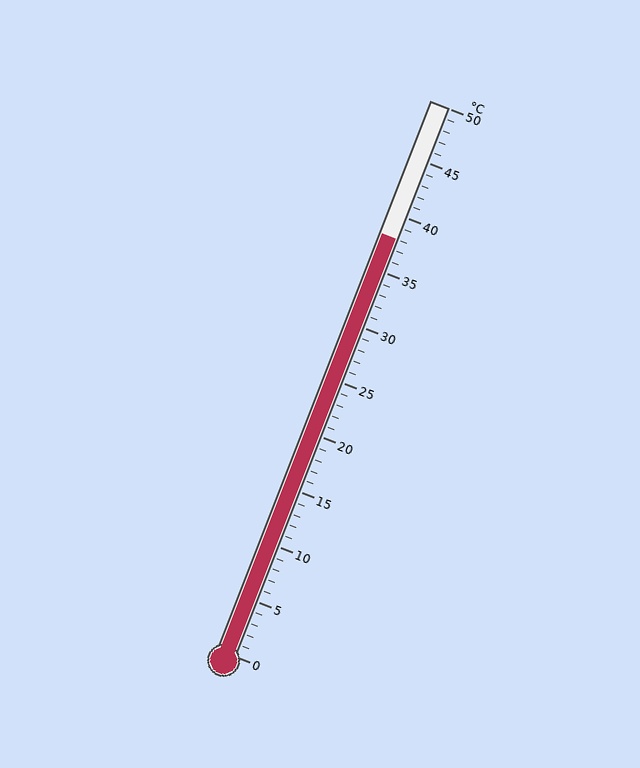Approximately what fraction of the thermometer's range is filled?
The thermometer is filled to approximately 75% of its range.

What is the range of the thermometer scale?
The thermometer scale ranges from 0°C to 50°C.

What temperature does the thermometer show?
The thermometer shows approximately 38°C.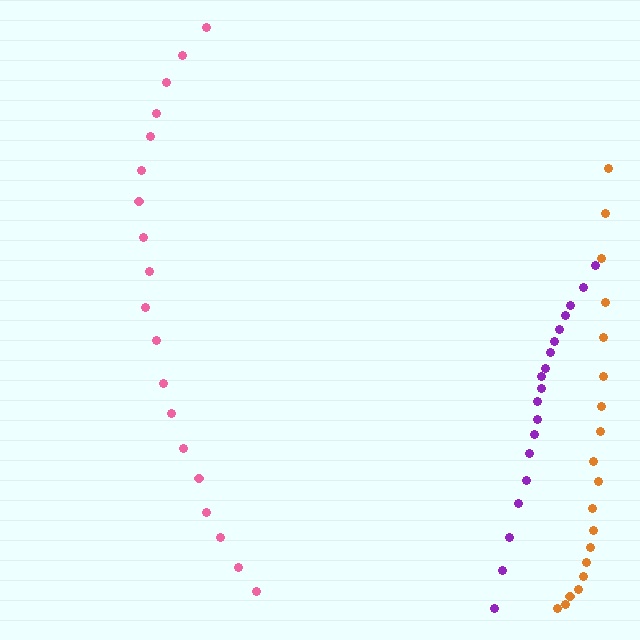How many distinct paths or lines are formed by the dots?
There are 3 distinct paths.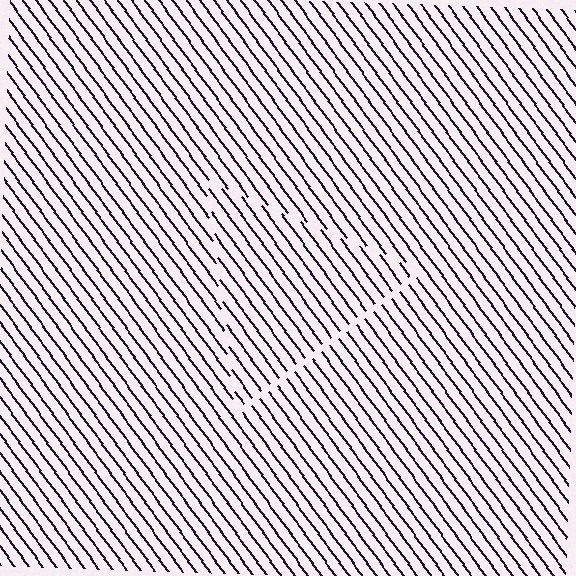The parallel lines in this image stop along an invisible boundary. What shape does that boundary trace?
An illusory triangle. The interior of the shape contains the same grating, shifted by half a period — the contour is defined by the phase discontinuity where line-ends from the inner and outer gratings abut.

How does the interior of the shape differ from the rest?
The interior of the shape contains the same grating, shifted by half a period — the contour is defined by the phase discontinuity where line-ends from the inner and outer gratings abut.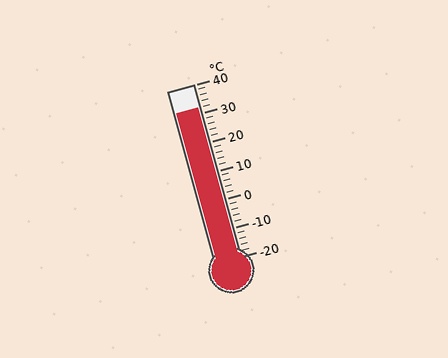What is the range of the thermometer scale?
The thermometer scale ranges from -20°C to 40°C.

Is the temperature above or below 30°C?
The temperature is above 30°C.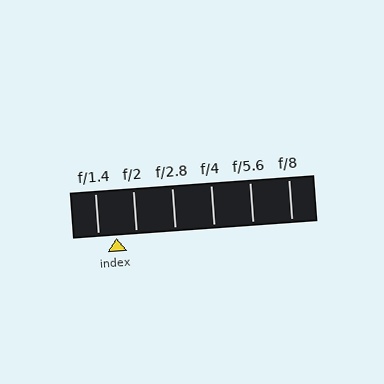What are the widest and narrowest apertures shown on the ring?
The widest aperture shown is f/1.4 and the narrowest is f/8.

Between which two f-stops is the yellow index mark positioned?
The index mark is between f/1.4 and f/2.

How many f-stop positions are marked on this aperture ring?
There are 6 f-stop positions marked.